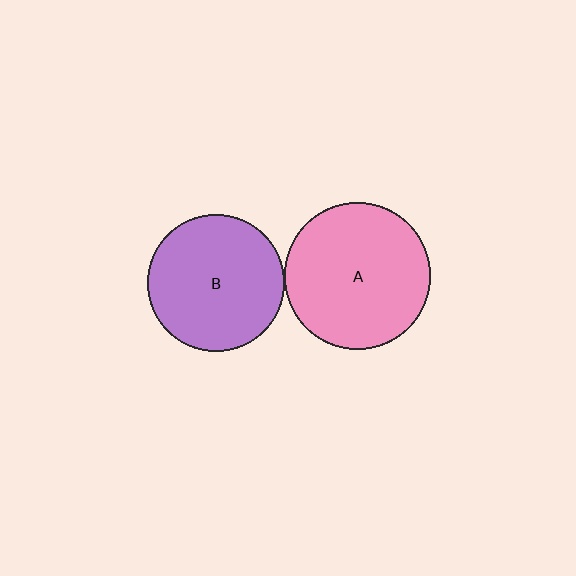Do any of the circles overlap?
No, none of the circles overlap.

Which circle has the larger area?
Circle A (pink).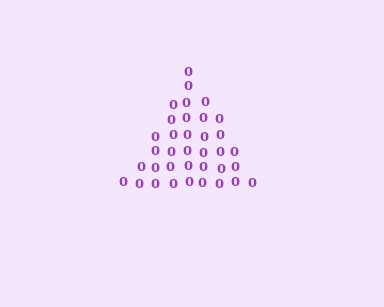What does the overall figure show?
The overall figure shows a triangle.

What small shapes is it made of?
It is made of small digit 0's.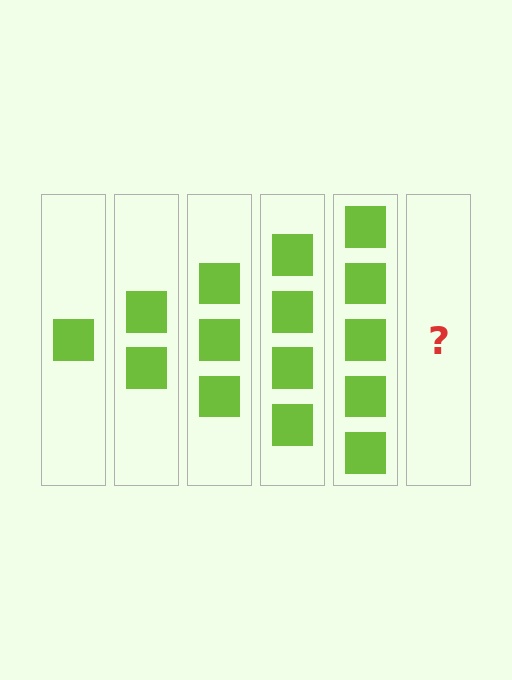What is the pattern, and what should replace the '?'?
The pattern is that each step adds one more square. The '?' should be 6 squares.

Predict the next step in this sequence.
The next step is 6 squares.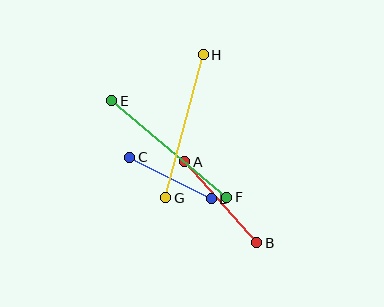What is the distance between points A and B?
The distance is approximately 108 pixels.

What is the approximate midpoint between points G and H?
The midpoint is at approximately (185, 126) pixels.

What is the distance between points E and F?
The distance is approximately 150 pixels.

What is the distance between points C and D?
The distance is approximately 91 pixels.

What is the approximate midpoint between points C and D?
The midpoint is at approximately (170, 178) pixels.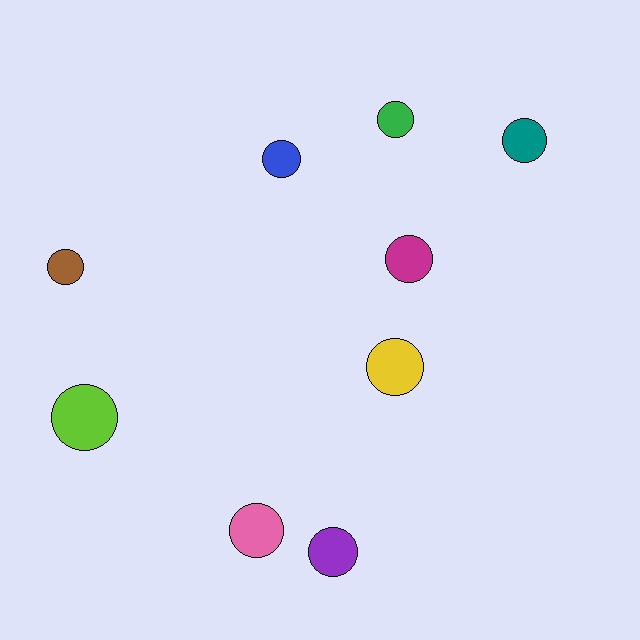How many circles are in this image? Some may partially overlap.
There are 9 circles.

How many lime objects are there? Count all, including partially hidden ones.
There is 1 lime object.